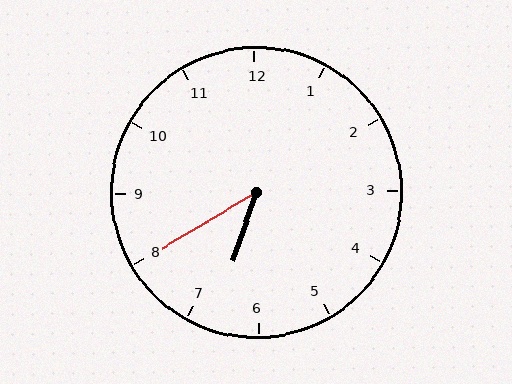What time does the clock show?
6:40.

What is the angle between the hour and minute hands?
Approximately 40 degrees.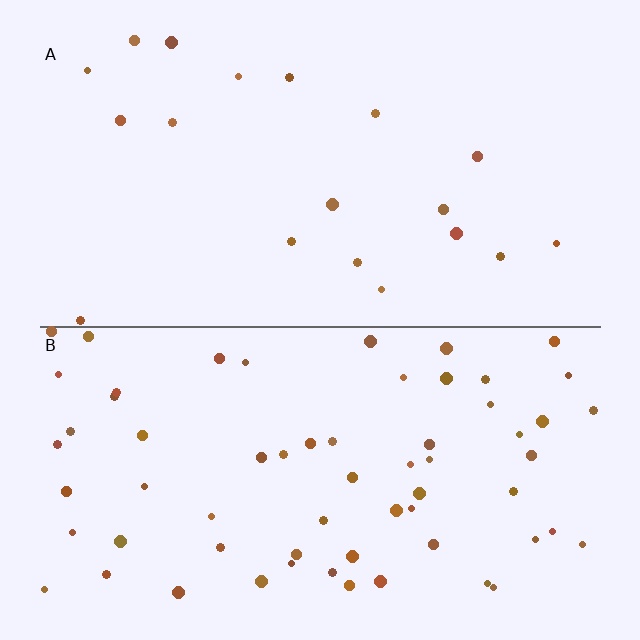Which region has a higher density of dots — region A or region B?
B (the bottom).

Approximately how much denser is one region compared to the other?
Approximately 3.3× — region B over region A.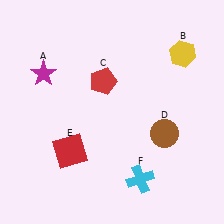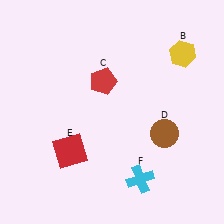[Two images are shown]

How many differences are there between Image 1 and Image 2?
There is 1 difference between the two images.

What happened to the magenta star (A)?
The magenta star (A) was removed in Image 2. It was in the top-left area of Image 1.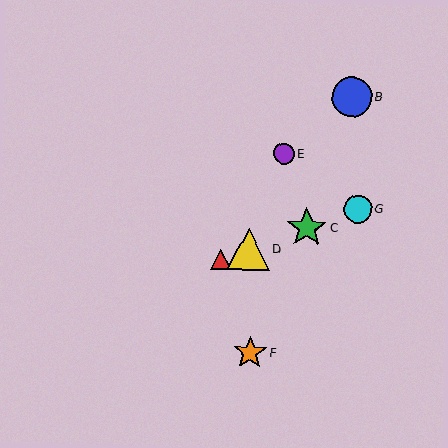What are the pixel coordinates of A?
Object A is at (221, 259).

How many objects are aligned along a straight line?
4 objects (A, C, D, G) are aligned along a straight line.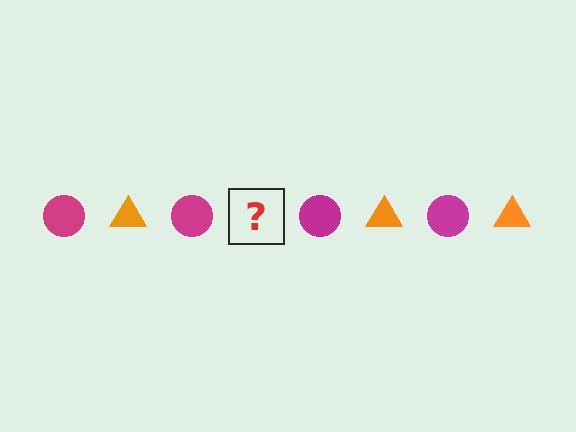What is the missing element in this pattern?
The missing element is an orange triangle.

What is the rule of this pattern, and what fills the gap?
The rule is that the pattern alternates between magenta circle and orange triangle. The gap should be filled with an orange triangle.